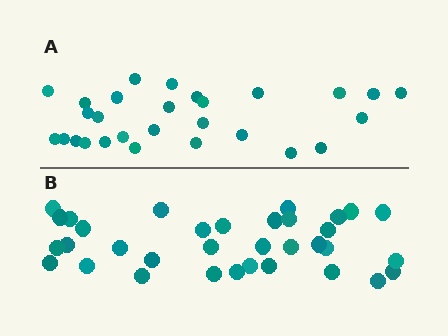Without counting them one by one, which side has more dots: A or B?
Region B (the bottom region) has more dots.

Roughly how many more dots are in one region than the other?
Region B has about 6 more dots than region A.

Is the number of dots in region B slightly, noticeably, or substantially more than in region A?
Region B has only slightly more — the two regions are fairly close. The ratio is roughly 1.2 to 1.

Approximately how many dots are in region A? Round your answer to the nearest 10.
About 30 dots. (The exact count is 28, which rounds to 30.)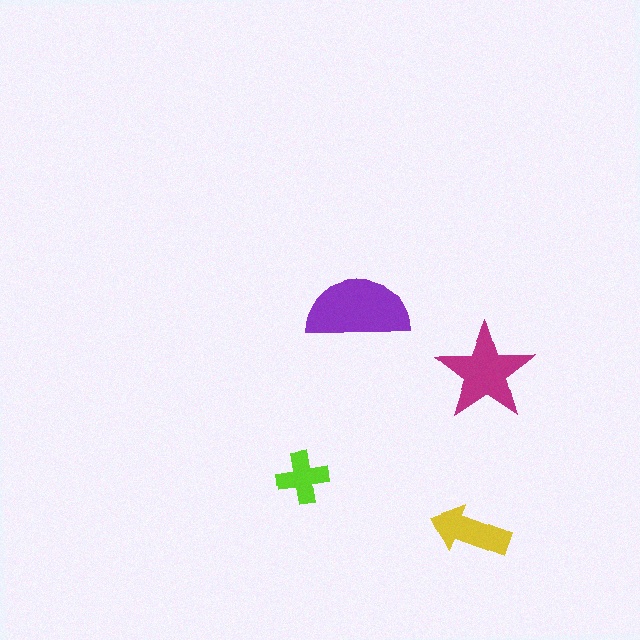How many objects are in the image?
There are 4 objects in the image.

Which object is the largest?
The purple semicircle.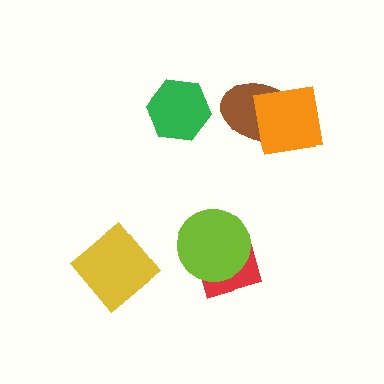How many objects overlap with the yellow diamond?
0 objects overlap with the yellow diamond.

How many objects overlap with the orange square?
1 object overlaps with the orange square.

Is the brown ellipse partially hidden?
Yes, it is partially covered by another shape.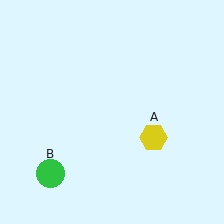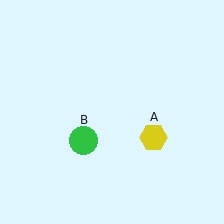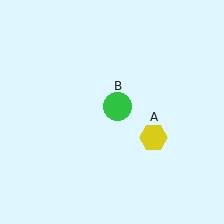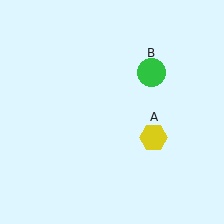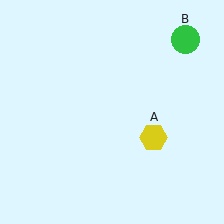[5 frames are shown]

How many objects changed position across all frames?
1 object changed position: green circle (object B).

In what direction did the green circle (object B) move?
The green circle (object B) moved up and to the right.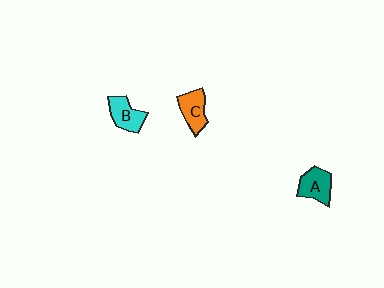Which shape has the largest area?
Shape A (teal).